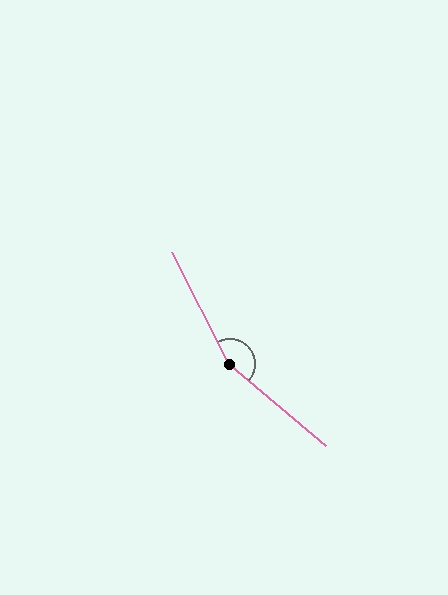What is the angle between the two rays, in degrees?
Approximately 158 degrees.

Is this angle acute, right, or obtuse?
It is obtuse.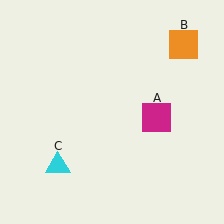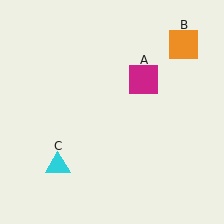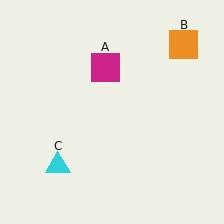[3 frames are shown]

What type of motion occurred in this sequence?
The magenta square (object A) rotated counterclockwise around the center of the scene.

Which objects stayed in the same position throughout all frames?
Orange square (object B) and cyan triangle (object C) remained stationary.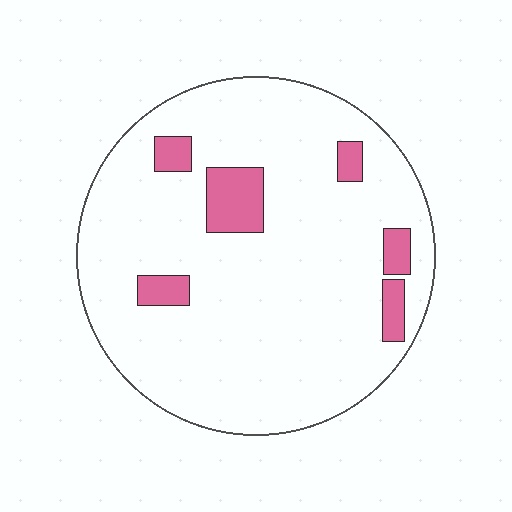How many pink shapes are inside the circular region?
6.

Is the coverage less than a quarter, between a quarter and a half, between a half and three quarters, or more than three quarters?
Less than a quarter.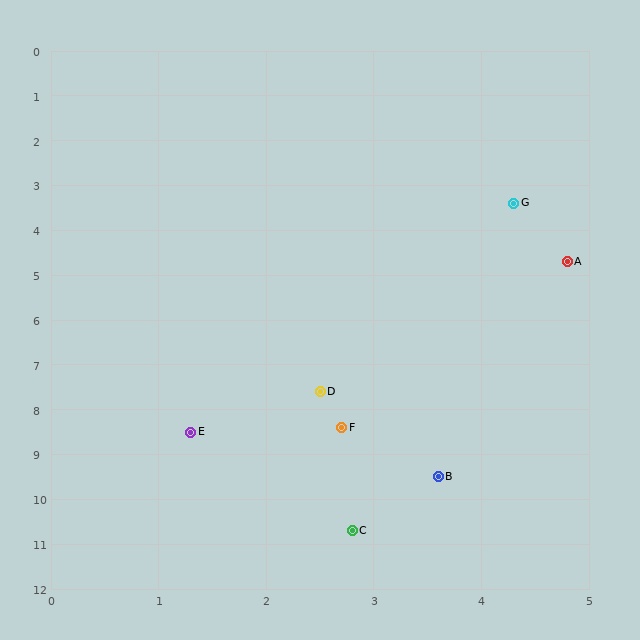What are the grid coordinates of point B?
Point B is at approximately (3.6, 9.5).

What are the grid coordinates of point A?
Point A is at approximately (4.8, 4.7).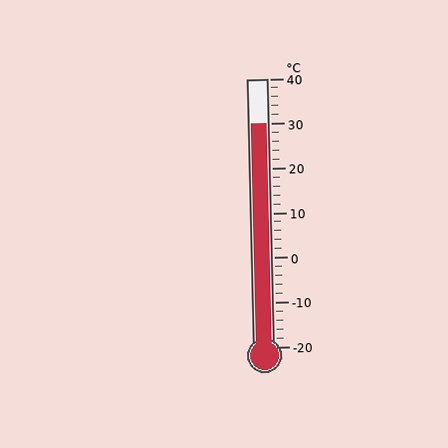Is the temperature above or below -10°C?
The temperature is above -10°C.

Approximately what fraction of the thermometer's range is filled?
The thermometer is filled to approximately 85% of its range.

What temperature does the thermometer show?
The thermometer shows approximately 30°C.